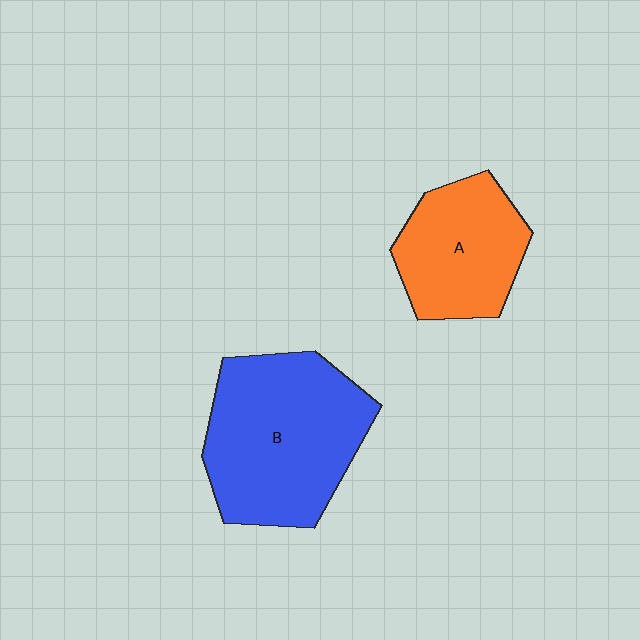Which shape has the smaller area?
Shape A (orange).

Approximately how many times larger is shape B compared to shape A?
Approximately 1.6 times.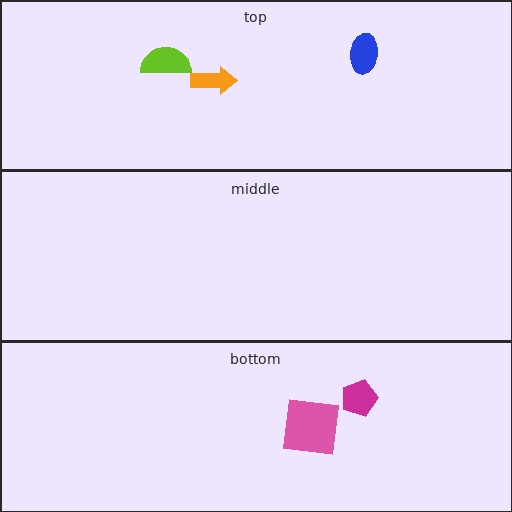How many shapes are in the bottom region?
2.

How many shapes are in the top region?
3.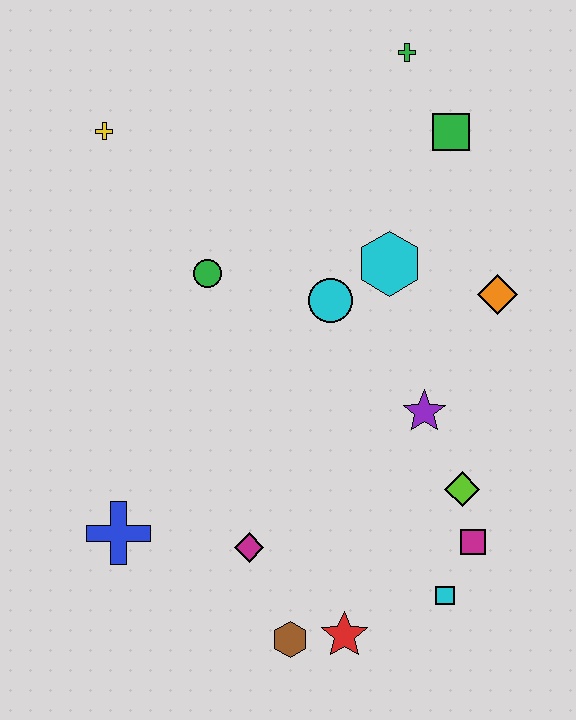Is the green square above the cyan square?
Yes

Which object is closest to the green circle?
The cyan circle is closest to the green circle.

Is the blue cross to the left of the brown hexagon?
Yes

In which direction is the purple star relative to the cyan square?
The purple star is above the cyan square.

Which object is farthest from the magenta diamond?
The green cross is farthest from the magenta diamond.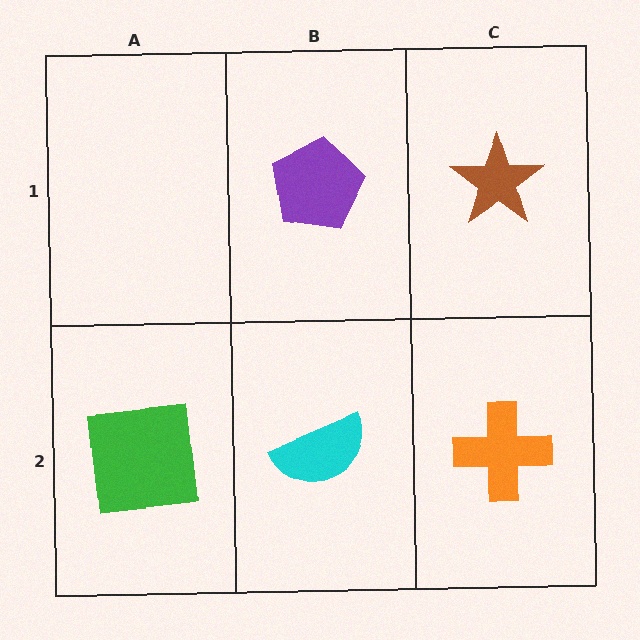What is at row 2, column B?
A cyan semicircle.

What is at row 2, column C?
An orange cross.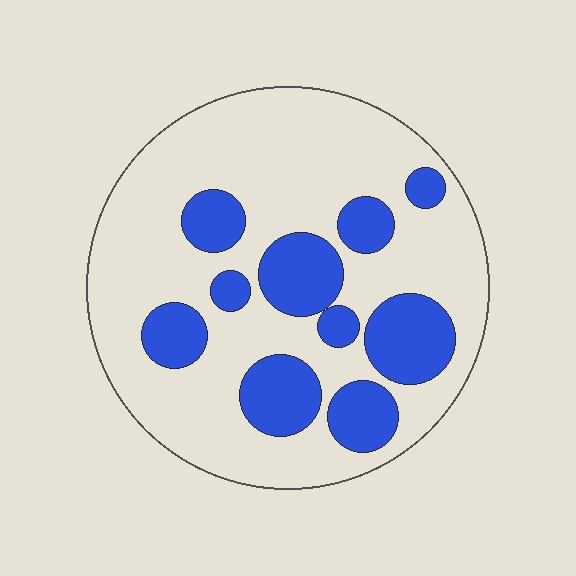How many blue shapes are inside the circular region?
10.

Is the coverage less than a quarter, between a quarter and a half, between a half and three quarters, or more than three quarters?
Between a quarter and a half.